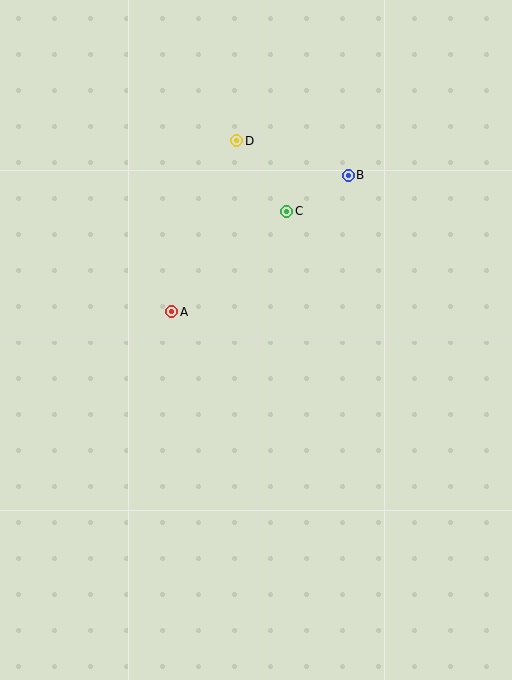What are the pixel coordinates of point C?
Point C is at (287, 211).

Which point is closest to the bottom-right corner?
Point A is closest to the bottom-right corner.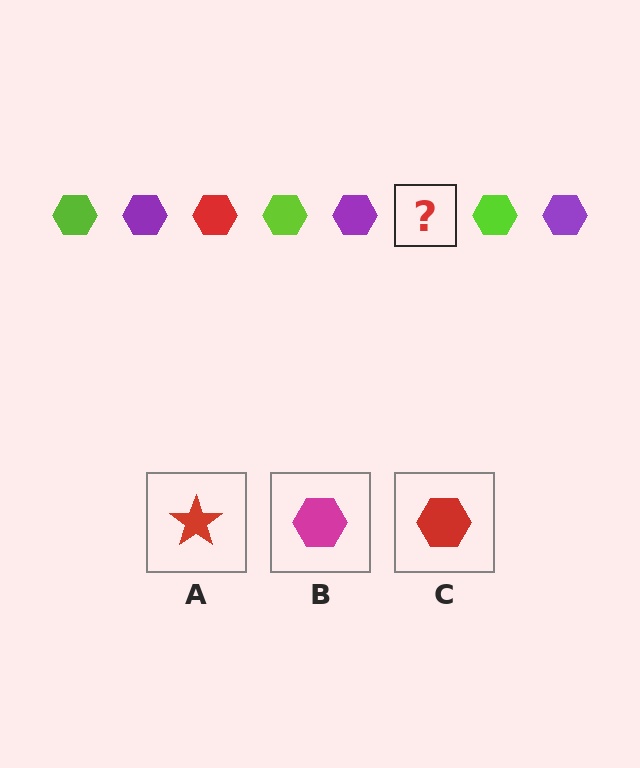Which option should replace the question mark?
Option C.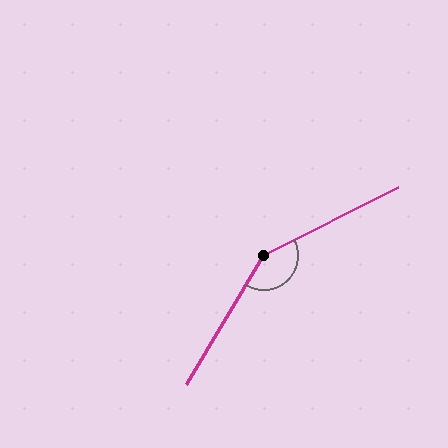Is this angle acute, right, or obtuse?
It is obtuse.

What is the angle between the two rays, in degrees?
Approximately 148 degrees.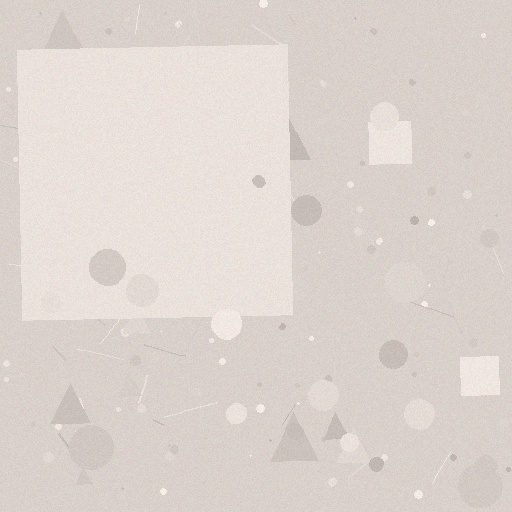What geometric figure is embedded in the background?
A square is embedded in the background.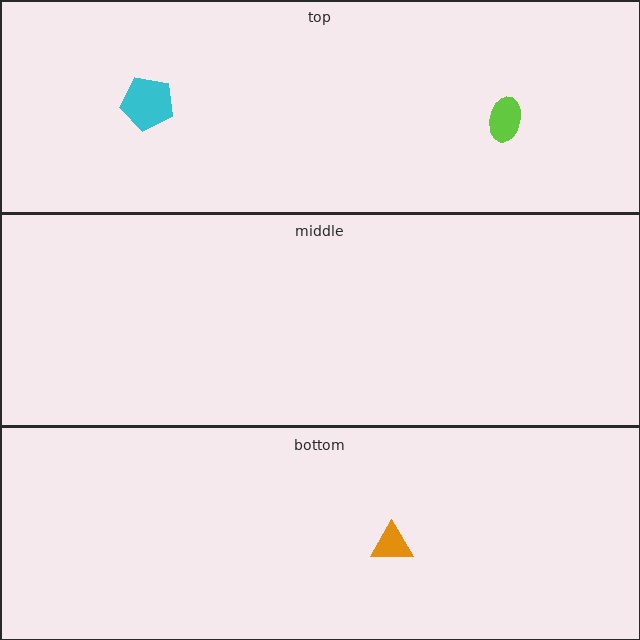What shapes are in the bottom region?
The orange triangle.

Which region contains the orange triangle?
The bottom region.